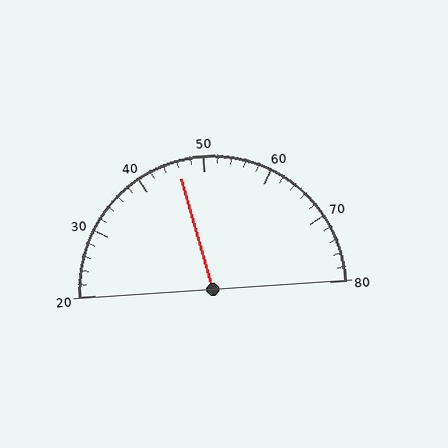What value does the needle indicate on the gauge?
The needle indicates approximately 46.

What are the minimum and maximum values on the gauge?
The gauge ranges from 20 to 80.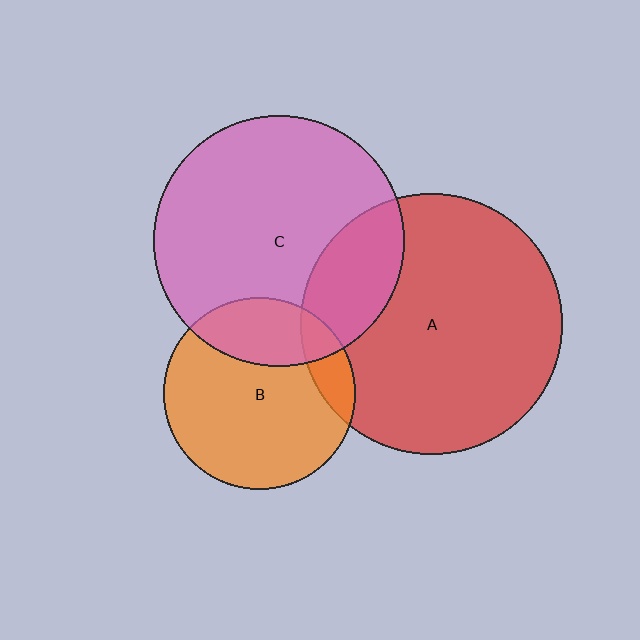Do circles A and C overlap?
Yes.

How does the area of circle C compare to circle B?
Approximately 1.7 times.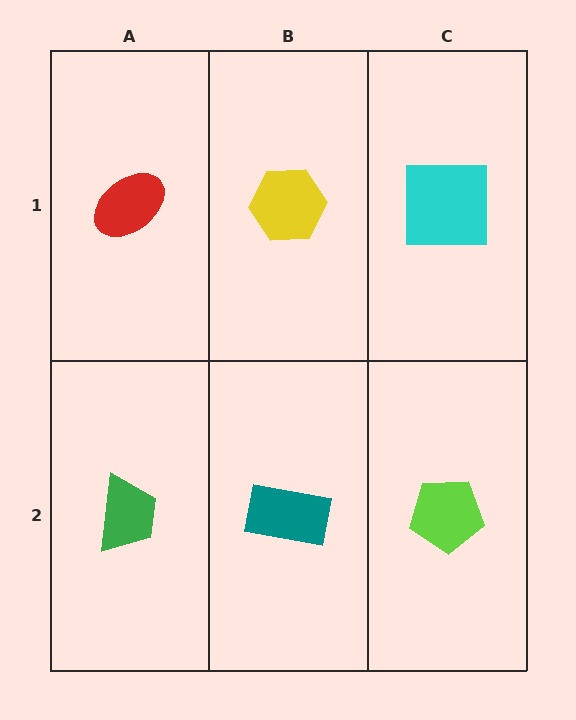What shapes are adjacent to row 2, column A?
A red ellipse (row 1, column A), a teal rectangle (row 2, column B).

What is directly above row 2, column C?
A cyan square.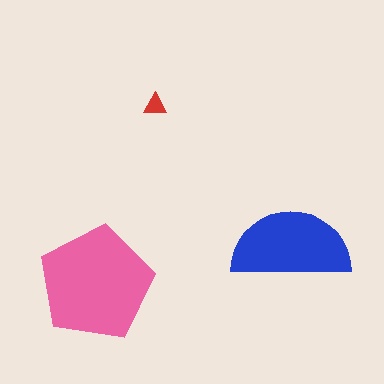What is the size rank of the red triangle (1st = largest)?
3rd.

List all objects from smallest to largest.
The red triangle, the blue semicircle, the pink pentagon.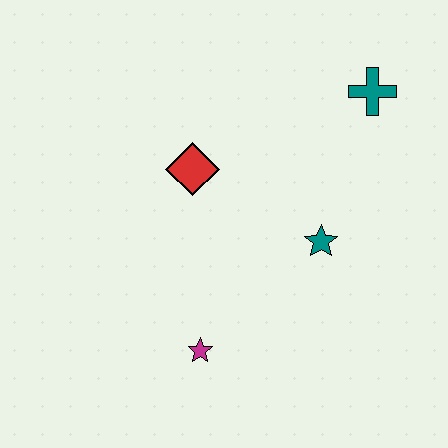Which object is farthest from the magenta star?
The teal cross is farthest from the magenta star.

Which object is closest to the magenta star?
The teal star is closest to the magenta star.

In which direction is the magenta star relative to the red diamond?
The magenta star is below the red diamond.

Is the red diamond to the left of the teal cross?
Yes